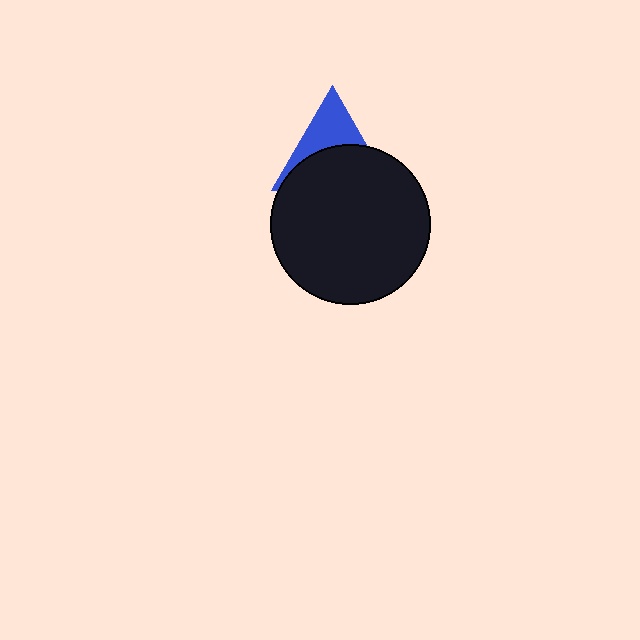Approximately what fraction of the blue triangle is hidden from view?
Roughly 59% of the blue triangle is hidden behind the black circle.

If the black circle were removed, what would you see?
You would see the complete blue triangle.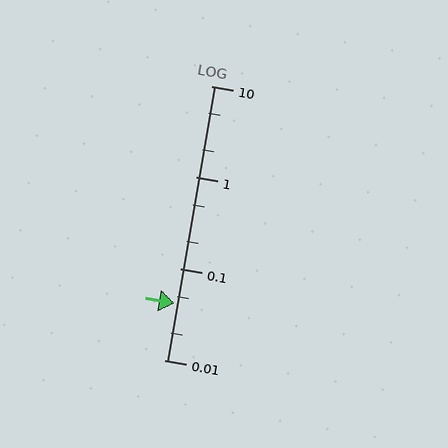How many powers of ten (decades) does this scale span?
The scale spans 3 decades, from 0.01 to 10.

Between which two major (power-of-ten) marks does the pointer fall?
The pointer is between 0.01 and 0.1.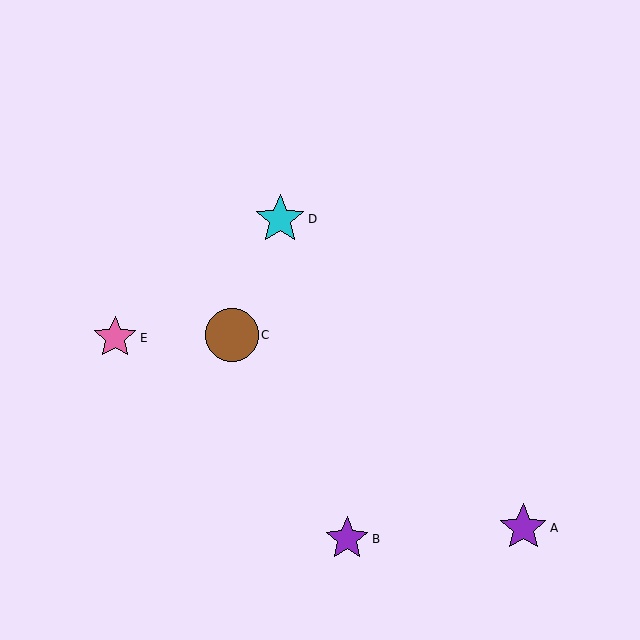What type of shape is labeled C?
Shape C is a brown circle.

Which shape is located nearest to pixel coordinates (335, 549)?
The purple star (labeled B) at (347, 539) is nearest to that location.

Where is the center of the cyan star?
The center of the cyan star is at (280, 219).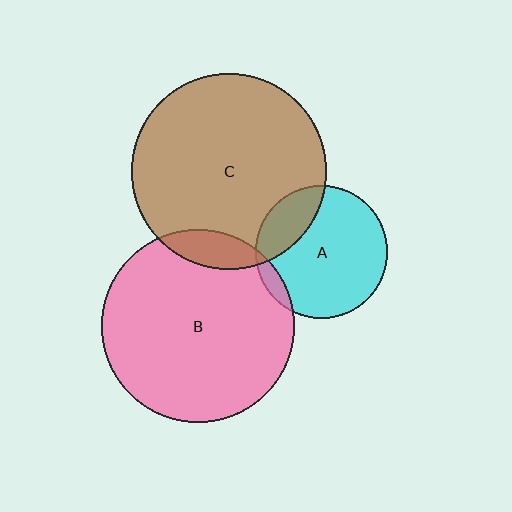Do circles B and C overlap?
Yes.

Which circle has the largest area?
Circle C (brown).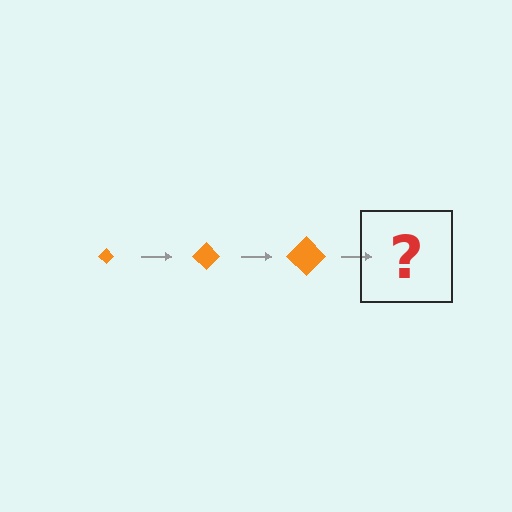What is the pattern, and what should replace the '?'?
The pattern is that the diamond gets progressively larger each step. The '?' should be an orange diamond, larger than the previous one.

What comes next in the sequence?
The next element should be an orange diamond, larger than the previous one.